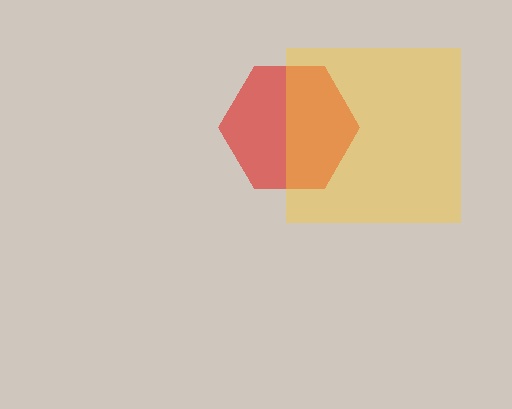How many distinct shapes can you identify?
There are 2 distinct shapes: a red hexagon, a yellow square.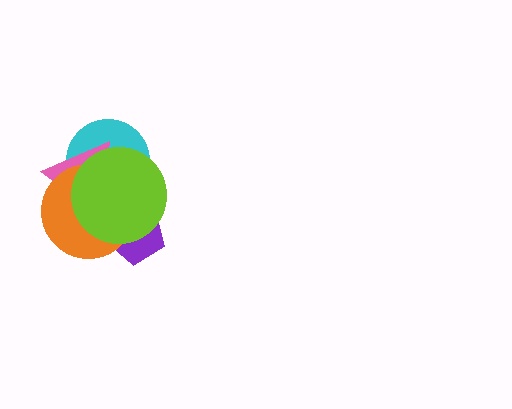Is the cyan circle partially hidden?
Yes, it is partially covered by another shape.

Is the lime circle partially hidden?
No, no other shape covers it.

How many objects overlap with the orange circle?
4 objects overlap with the orange circle.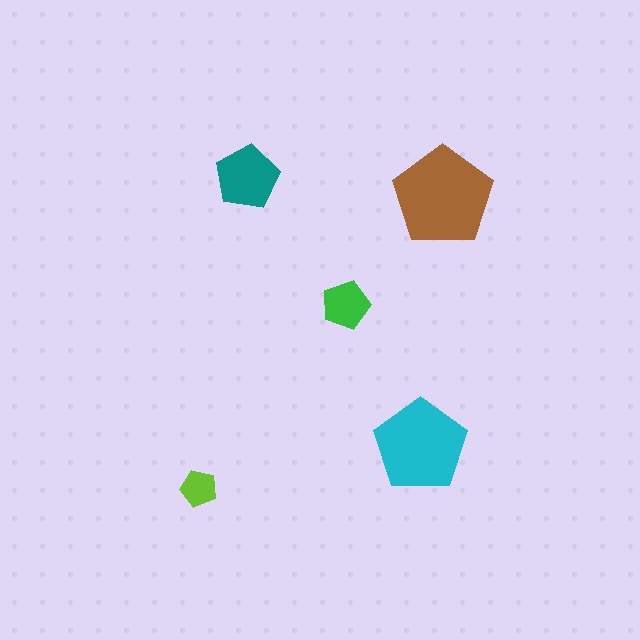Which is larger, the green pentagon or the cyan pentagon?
The cyan one.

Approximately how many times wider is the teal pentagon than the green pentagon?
About 1.5 times wider.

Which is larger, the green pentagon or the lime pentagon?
The green one.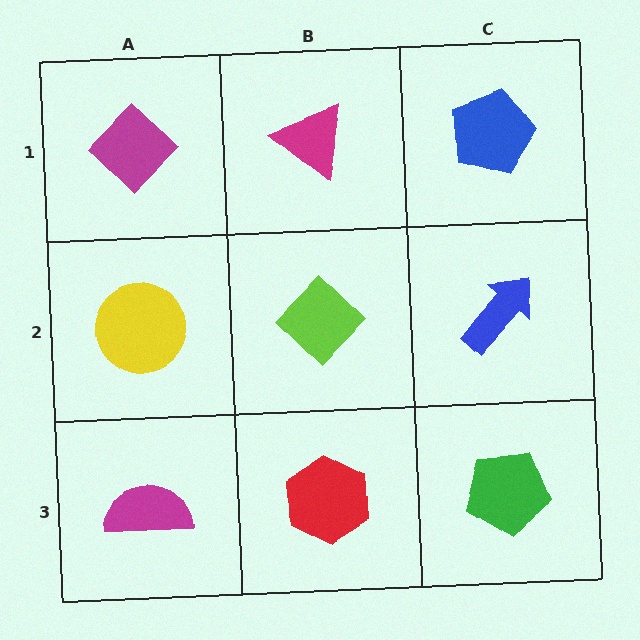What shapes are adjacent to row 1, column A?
A yellow circle (row 2, column A), a magenta triangle (row 1, column B).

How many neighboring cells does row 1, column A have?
2.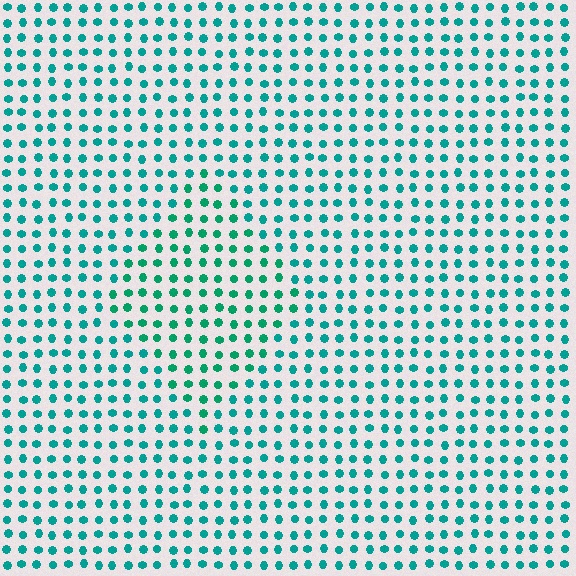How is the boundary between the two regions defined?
The boundary is defined purely by a slight shift in hue (about 18 degrees). Spacing, size, and orientation are identical on both sides.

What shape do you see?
I see a diamond.